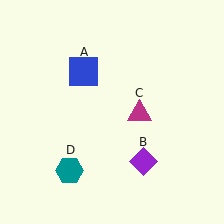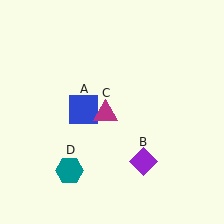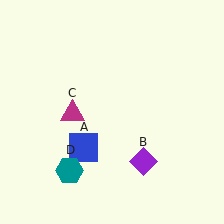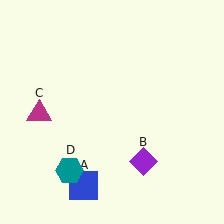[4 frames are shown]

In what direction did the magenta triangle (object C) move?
The magenta triangle (object C) moved left.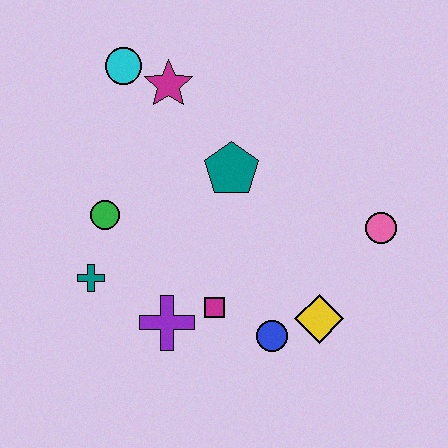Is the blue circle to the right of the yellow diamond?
No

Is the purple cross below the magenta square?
Yes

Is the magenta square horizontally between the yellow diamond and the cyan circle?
Yes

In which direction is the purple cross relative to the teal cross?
The purple cross is to the right of the teal cross.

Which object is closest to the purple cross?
The magenta square is closest to the purple cross.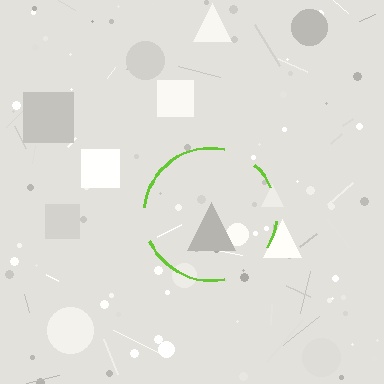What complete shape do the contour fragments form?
The contour fragments form a circle.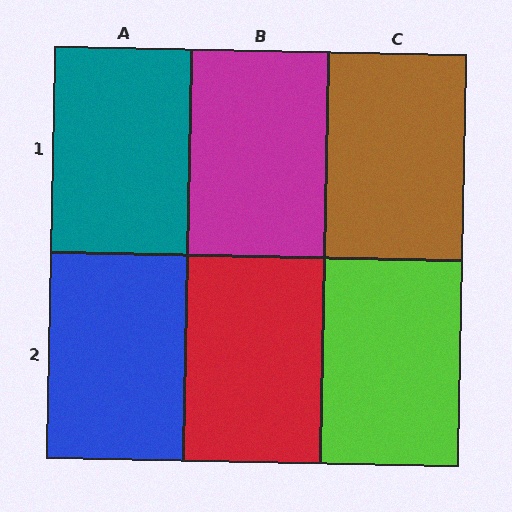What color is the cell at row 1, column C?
Brown.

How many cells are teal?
1 cell is teal.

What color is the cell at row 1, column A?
Teal.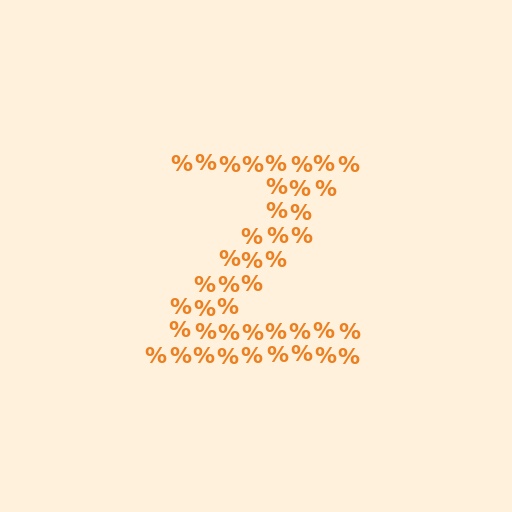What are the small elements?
The small elements are percent signs.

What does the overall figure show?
The overall figure shows the letter Z.